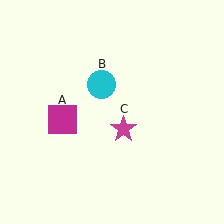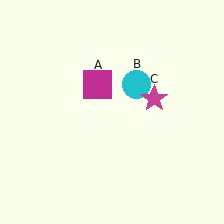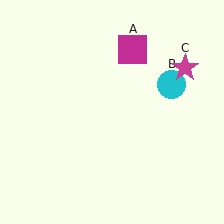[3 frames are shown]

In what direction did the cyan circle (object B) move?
The cyan circle (object B) moved right.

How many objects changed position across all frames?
3 objects changed position: magenta square (object A), cyan circle (object B), magenta star (object C).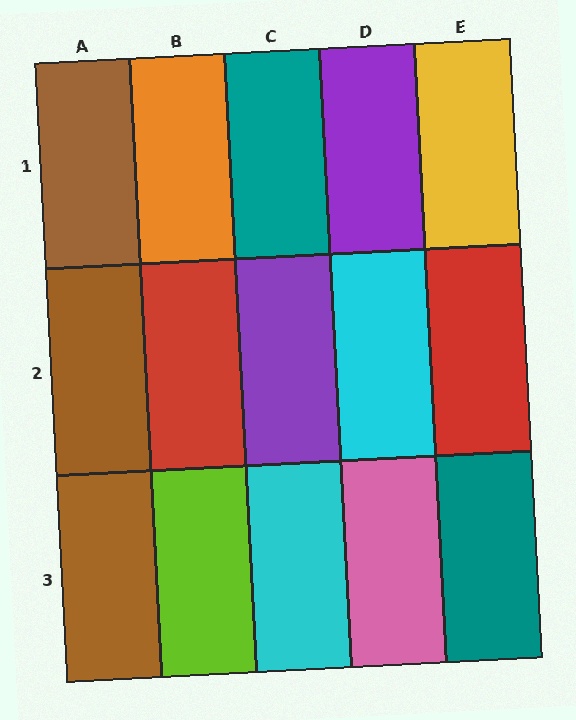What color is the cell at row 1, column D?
Purple.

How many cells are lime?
1 cell is lime.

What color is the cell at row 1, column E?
Yellow.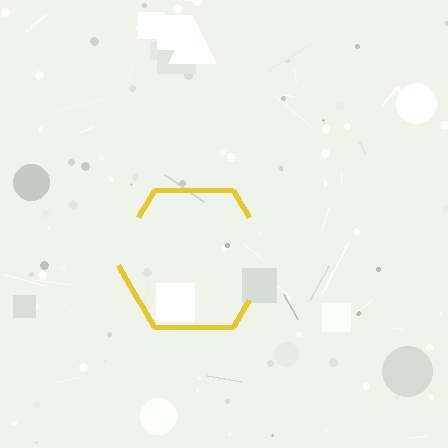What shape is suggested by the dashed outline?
The dashed outline suggests a hexagon.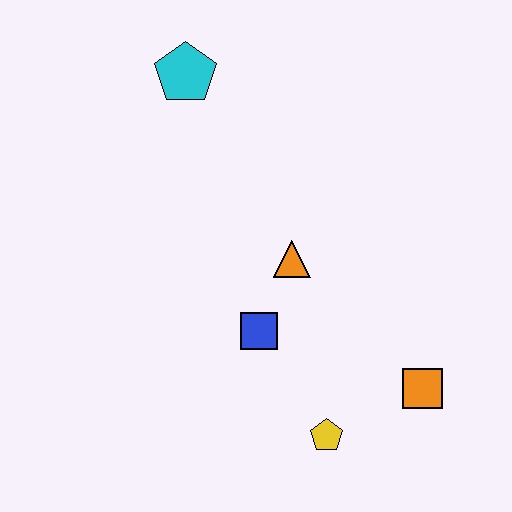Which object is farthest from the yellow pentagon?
The cyan pentagon is farthest from the yellow pentagon.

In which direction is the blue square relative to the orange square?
The blue square is to the left of the orange square.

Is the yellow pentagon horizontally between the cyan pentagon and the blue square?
No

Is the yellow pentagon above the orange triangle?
No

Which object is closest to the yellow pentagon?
The orange square is closest to the yellow pentagon.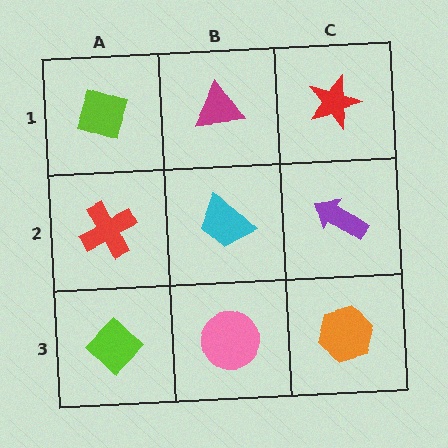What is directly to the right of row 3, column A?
A pink circle.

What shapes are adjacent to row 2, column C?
A red star (row 1, column C), an orange hexagon (row 3, column C), a cyan trapezoid (row 2, column B).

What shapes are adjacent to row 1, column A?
A red cross (row 2, column A), a magenta triangle (row 1, column B).